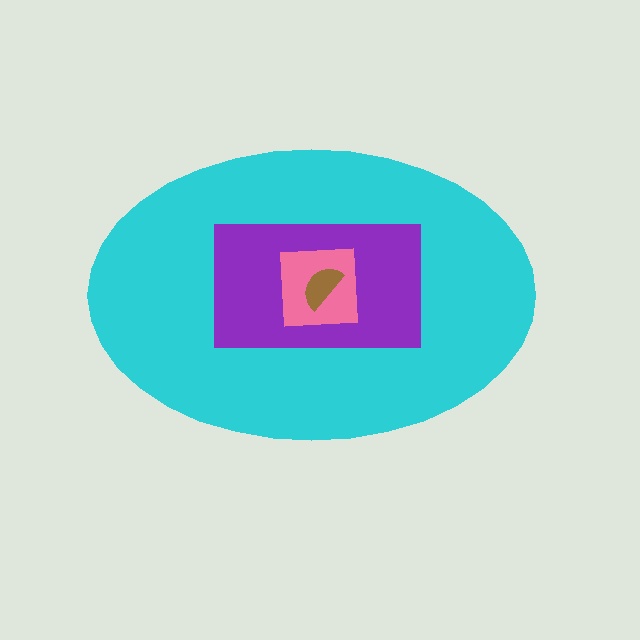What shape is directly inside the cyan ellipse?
The purple rectangle.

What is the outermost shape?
The cyan ellipse.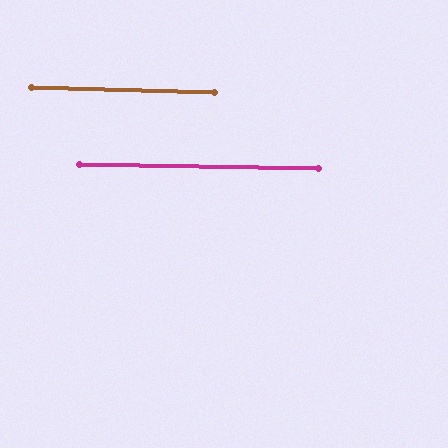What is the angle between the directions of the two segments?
Approximately 1 degree.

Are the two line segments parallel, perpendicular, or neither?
Parallel — their directions differ by only 0.9°.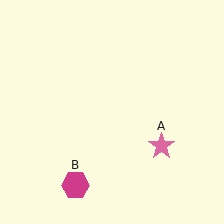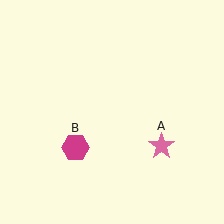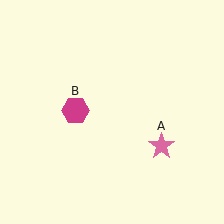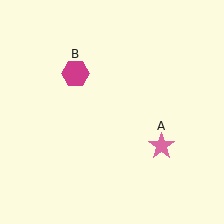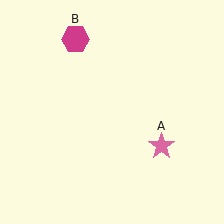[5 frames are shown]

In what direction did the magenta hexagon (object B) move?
The magenta hexagon (object B) moved up.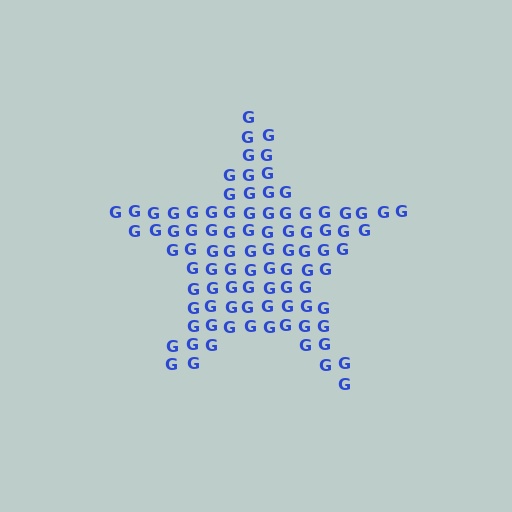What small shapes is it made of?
It is made of small letter G's.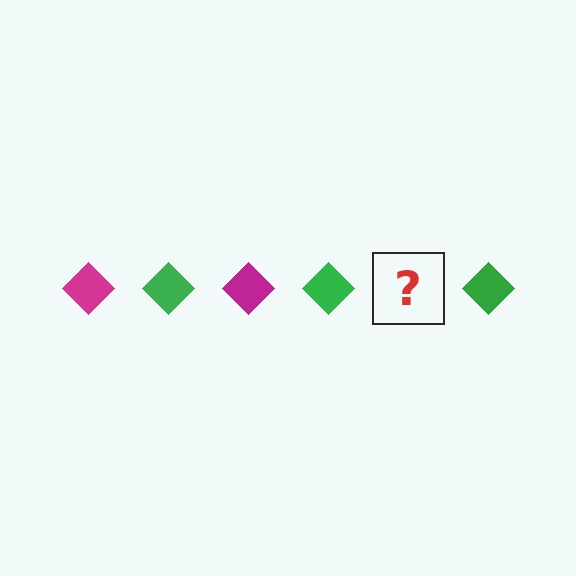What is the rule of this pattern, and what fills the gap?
The rule is that the pattern cycles through magenta, green diamonds. The gap should be filled with a magenta diamond.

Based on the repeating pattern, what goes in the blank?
The blank should be a magenta diamond.